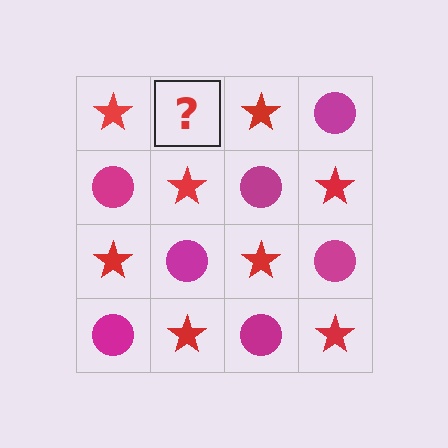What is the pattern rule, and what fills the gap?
The rule is that it alternates red star and magenta circle in a checkerboard pattern. The gap should be filled with a magenta circle.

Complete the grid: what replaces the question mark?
The question mark should be replaced with a magenta circle.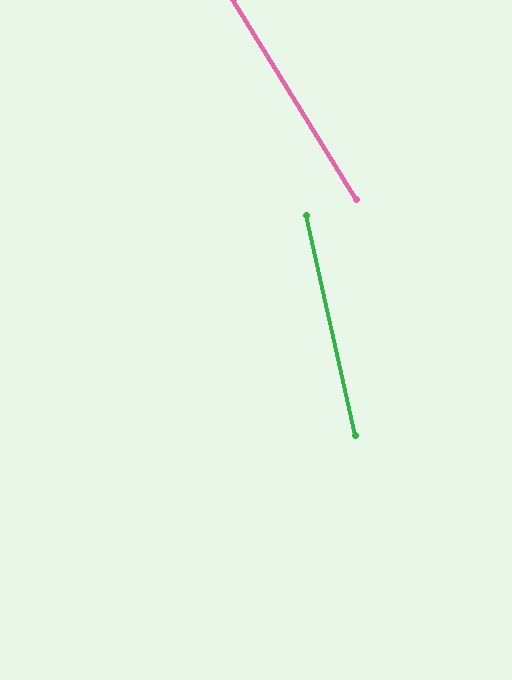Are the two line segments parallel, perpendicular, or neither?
Neither parallel nor perpendicular — they differ by about 19°.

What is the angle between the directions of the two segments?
Approximately 19 degrees.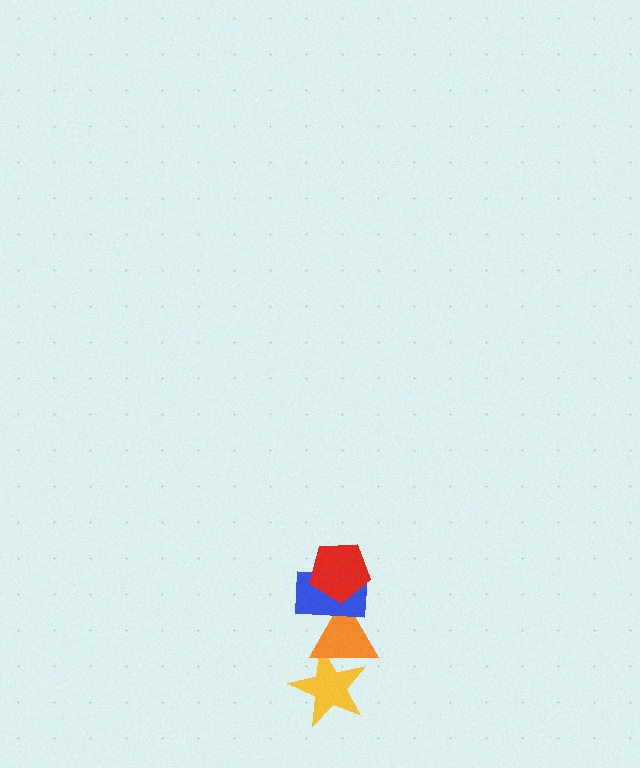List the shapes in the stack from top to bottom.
From top to bottom: the red pentagon, the blue rectangle, the orange triangle, the yellow star.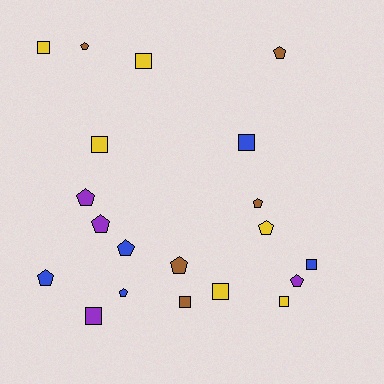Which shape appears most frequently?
Pentagon, with 11 objects.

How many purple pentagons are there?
There are 3 purple pentagons.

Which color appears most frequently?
Yellow, with 6 objects.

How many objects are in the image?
There are 20 objects.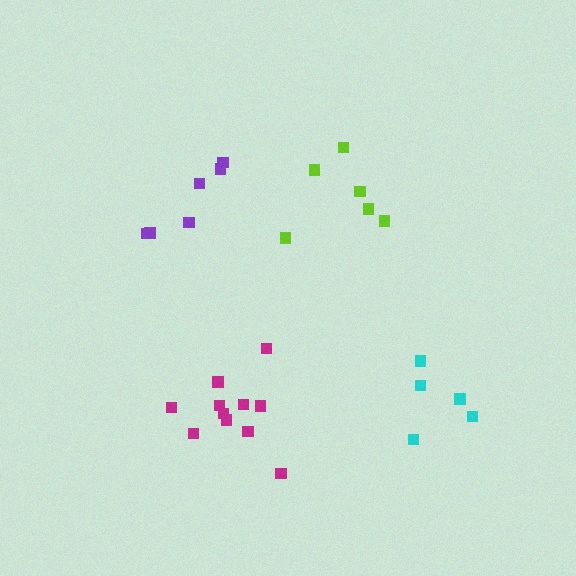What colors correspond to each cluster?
The clusters are colored: lime, cyan, purple, magenta.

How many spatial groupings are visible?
There are 4 spatial groupings.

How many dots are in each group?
Group 1: 6 dots, Group 2: 5 dots, Group 3: 6 dots, Group 4: 11 dots (28 total).